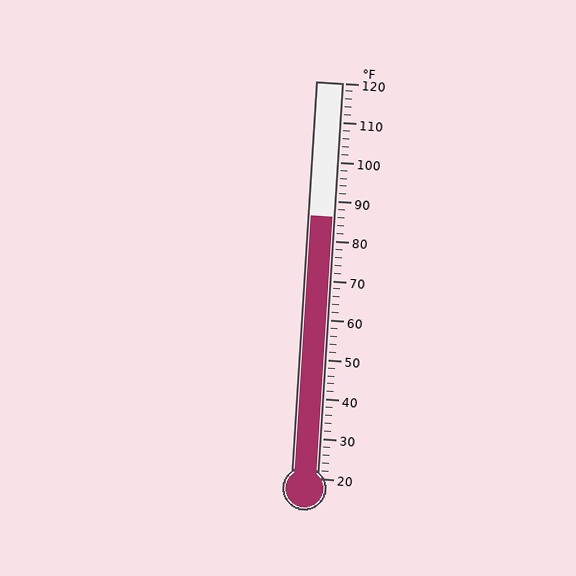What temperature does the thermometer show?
The thermometer shows approximately 86°F.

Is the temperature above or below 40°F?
The temperature is above 40°F.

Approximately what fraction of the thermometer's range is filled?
The thermometer is filled to approximately 65% of its range.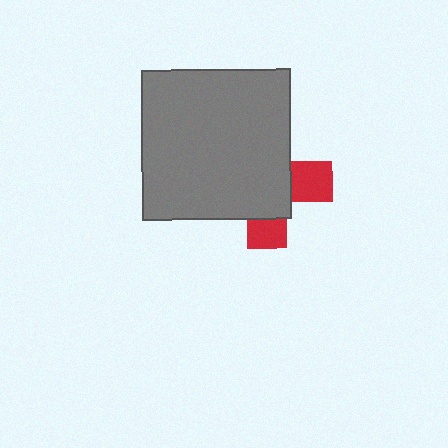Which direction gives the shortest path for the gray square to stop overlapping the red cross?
Moving toward the upper-left gives the shortest separation.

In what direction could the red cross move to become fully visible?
The red cross could move toward the lower-right. That would shift it out from behind the gray square entirely.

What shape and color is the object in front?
The object in front is a gray square.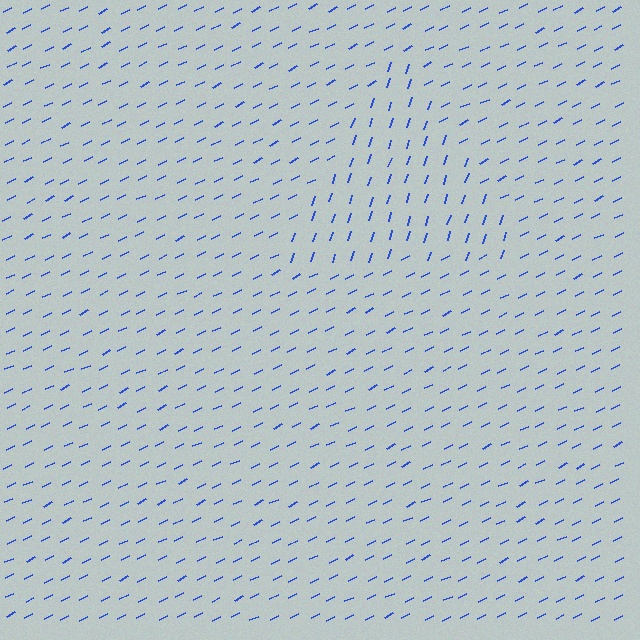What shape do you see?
I see a triangle.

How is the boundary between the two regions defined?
The boundary is defined purely by a change in line orientation (approximately 45 degrees difference). All lines are the same color and thickness.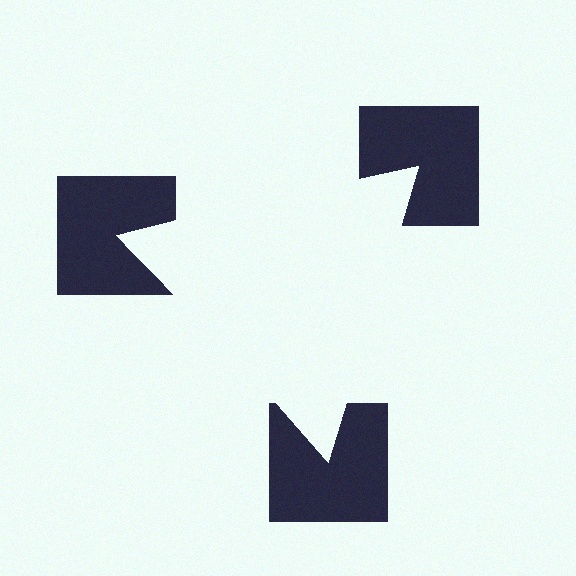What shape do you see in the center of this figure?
An illusory triangle — its edges are inferred from the aligned wedge cuts in the notched squares, not physically drawn.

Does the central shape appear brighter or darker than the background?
It typically appears slightly brighter than the background, even though no actual brightness change is drawn.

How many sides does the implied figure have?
3 sides.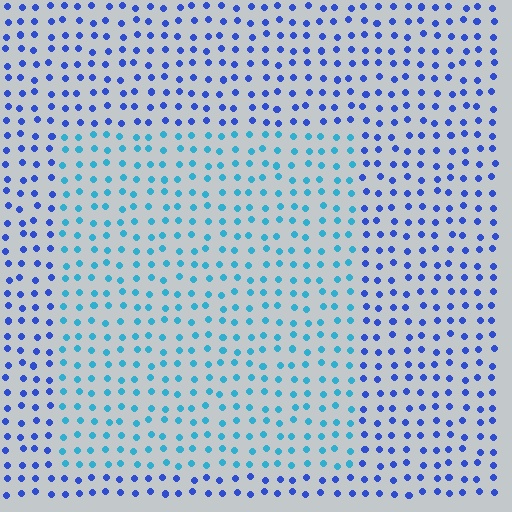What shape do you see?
I see a rectangle.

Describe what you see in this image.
The image is filled with small blue elements in a uniform arrangement. A rectangle-shaped region is visible where the elements are tinted to a slightly different hue, forming a subtle color boundary.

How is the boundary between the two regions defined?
The boundary is defined purely by a slight shift in hue (about 37 degrees). Spacing, size, and orientation are identical on both sides.